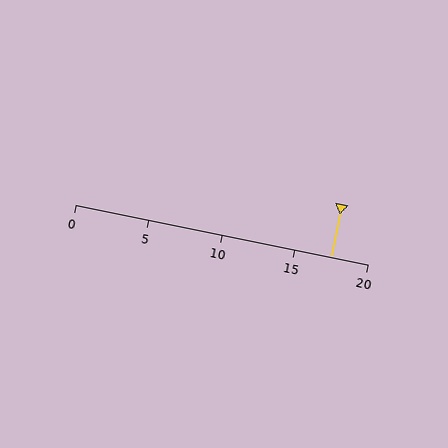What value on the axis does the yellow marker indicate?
The marker indicates approximately 17.5.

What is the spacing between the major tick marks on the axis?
The major ticks are spaced 5 apart.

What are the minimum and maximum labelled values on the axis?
The axis runs from 0 to 20.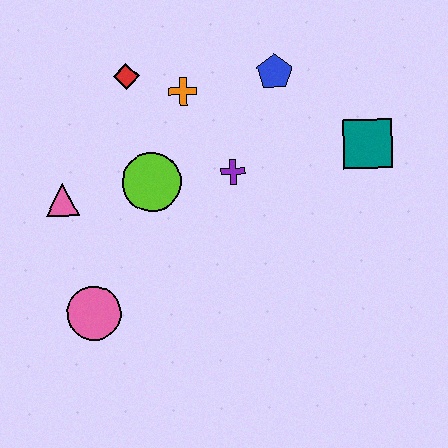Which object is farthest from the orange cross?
The pink circle is farthest from the orange cross.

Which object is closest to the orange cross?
The red diamond is closest to the orange cross.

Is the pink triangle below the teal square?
Yes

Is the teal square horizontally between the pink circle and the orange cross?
No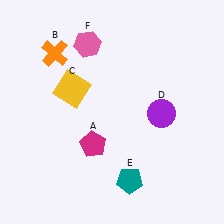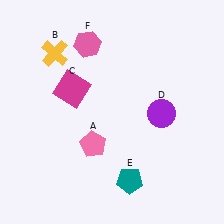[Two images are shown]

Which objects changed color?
A changed from magenta to pink. B changed from orange to yellow. C changed from yellow to magenta.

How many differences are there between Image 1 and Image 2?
There are 3 differences between the two images.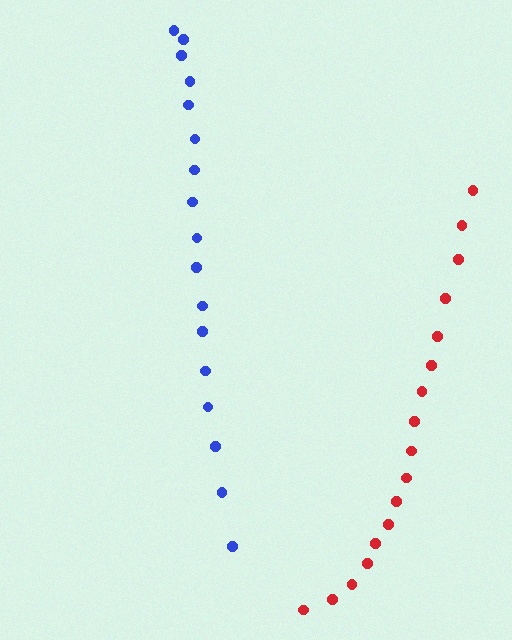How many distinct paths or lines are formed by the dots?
There are 2 distinct paths.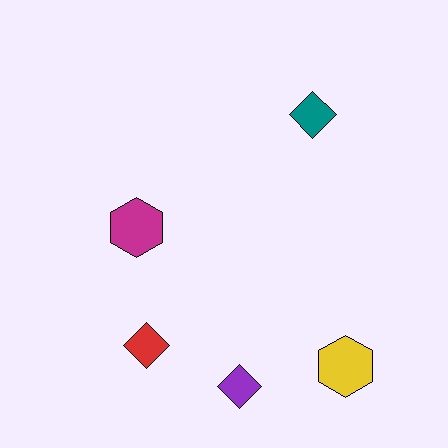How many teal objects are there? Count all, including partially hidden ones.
There is 1 teal object.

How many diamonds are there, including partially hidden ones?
There are 3 diamonds.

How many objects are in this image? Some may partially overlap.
There are 5 objects.